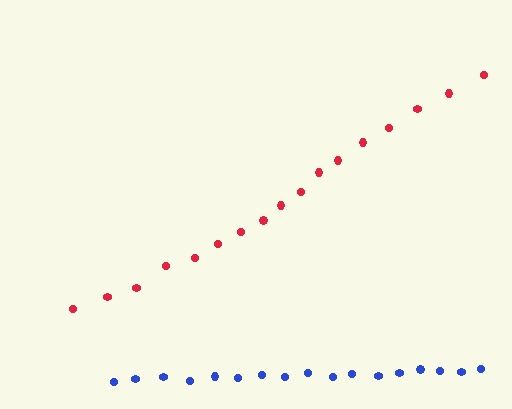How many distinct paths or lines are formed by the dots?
There are 2 distinct paths.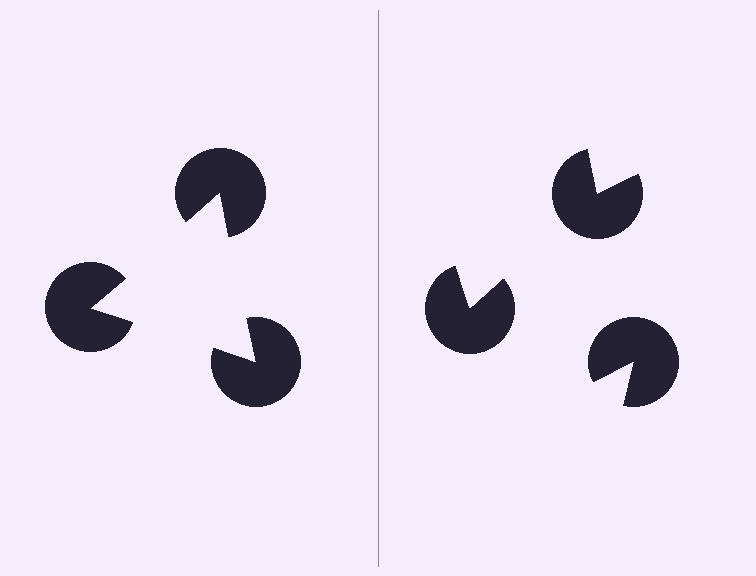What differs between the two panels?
The pac-man discs are positioned identically on both sides; only the wedge orientations differ. On the left they align to a triangle; on the right they are misaligned.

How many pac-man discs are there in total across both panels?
6 — 3 on each side.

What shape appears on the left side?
An illusory triangle.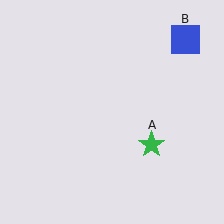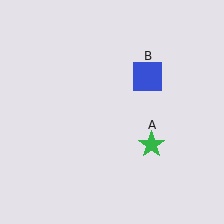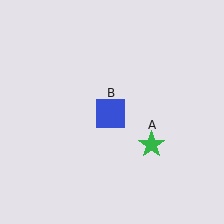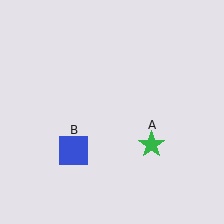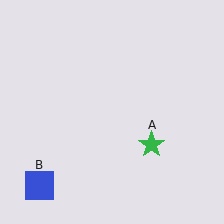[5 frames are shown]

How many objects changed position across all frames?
1 object changed position: blue square (object B).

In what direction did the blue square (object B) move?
The blue square (object B) moved down and to the left.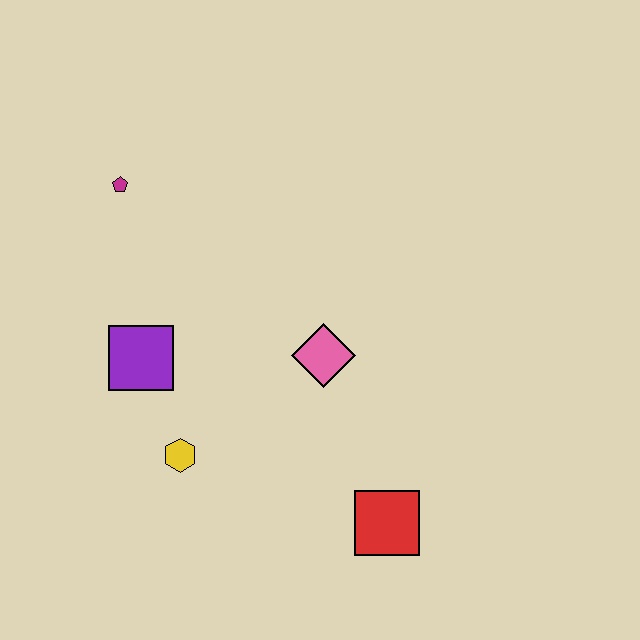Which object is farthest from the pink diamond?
The magenta pentagon is farthest from the pink diamond.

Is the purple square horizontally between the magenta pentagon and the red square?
Yes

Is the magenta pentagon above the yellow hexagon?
Yes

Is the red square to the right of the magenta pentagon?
Yes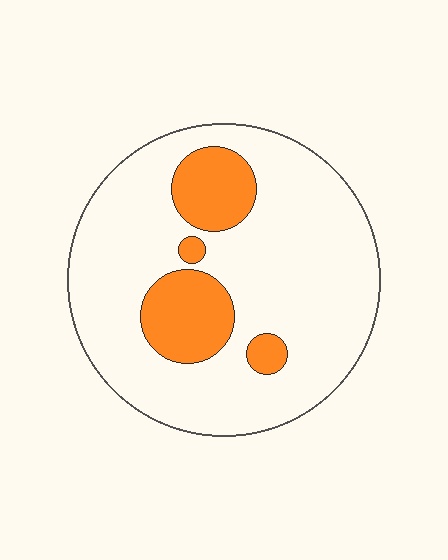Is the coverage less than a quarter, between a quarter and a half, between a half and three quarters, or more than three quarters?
Less than a quarter.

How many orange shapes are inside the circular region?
4.